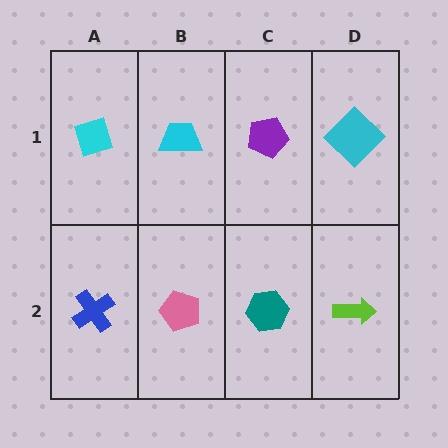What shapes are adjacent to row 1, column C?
A teal hexagon (row 2, column C), a cyan trapezoid (row 1, column B), a cyan diamond (row 1, column D).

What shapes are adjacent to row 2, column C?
A purple pentagon (row 1, column C), a pink pentagon (row 2, column B), a lime arrow (row 2, column D).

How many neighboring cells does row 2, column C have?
3.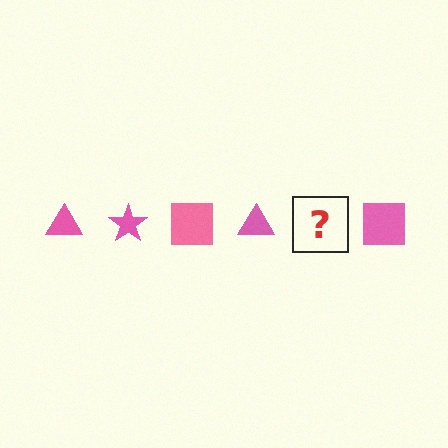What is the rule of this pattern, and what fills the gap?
The rule is that the pattern cycles through triangle, star, square shapes in pink. The gap should be filled with a pink star.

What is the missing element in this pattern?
The missing element is a pink star.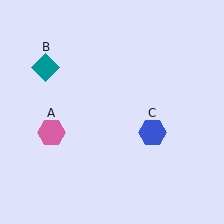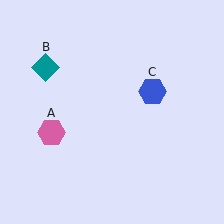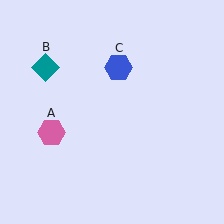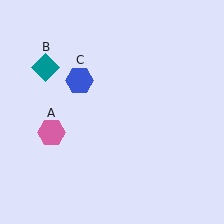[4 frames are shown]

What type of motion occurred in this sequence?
The blue hexagon (object C) rotated counterclockwise around the center of the scene.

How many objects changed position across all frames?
1 object changed position: blue hexagon (object C).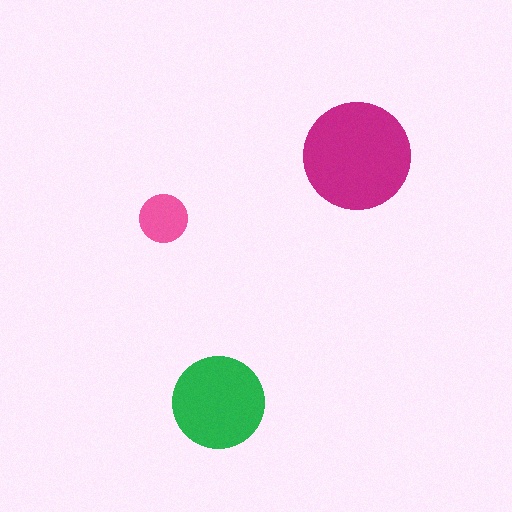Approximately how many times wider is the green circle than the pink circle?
About 2 times wider.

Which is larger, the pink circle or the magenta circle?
The magenta one.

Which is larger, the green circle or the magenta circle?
The magenta one.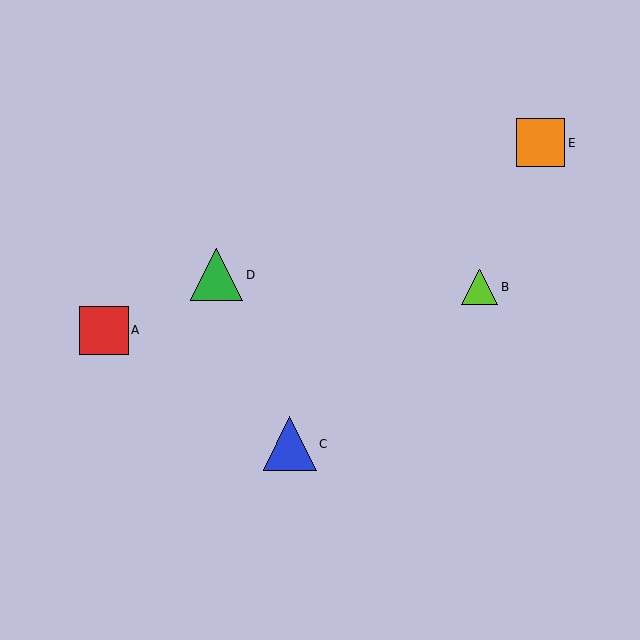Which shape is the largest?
The blue triangle (labeled C) is the largest.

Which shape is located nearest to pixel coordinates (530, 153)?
The orange square (labeled E) at (541, 143) is nearest to that location.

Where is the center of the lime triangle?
The center of the lime triangle is at (480, 287).